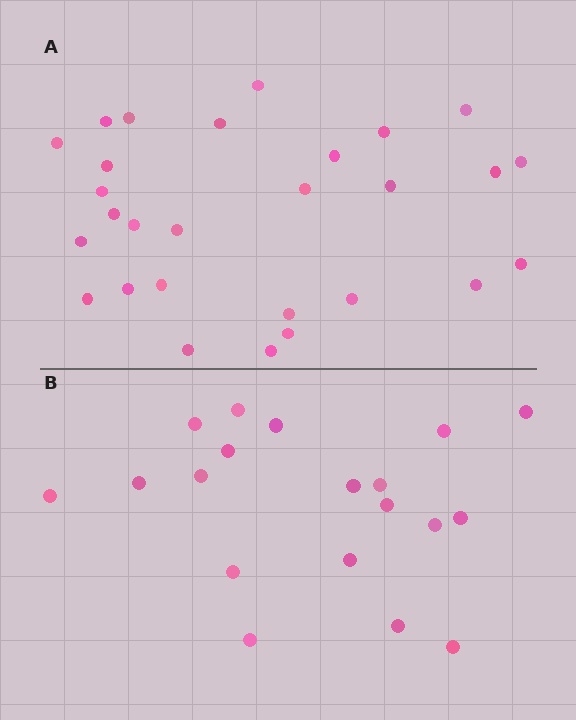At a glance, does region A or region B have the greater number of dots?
Region A (the top region) has more dots.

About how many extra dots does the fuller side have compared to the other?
Region A has roughly 8 or so more dots than region B.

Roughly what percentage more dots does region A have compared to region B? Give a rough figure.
About 45% more.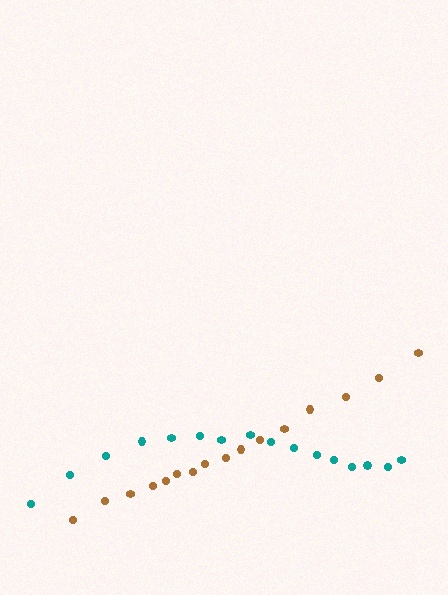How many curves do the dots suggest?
There are 2 distinct paths.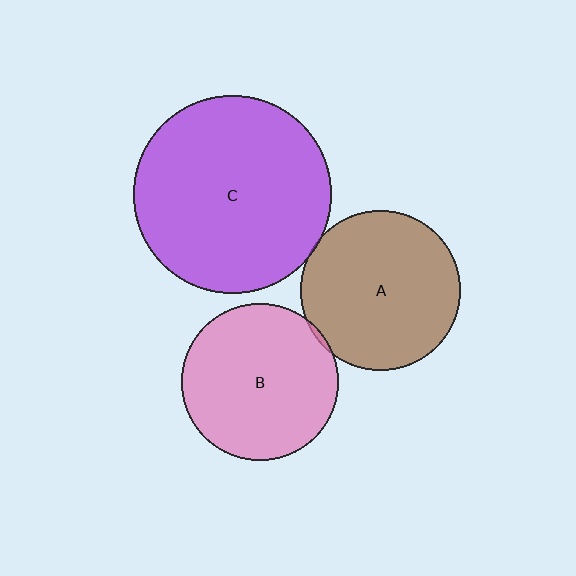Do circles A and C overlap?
Yes.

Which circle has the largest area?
Circle C (purple).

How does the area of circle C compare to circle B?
Approximately 1.6 times.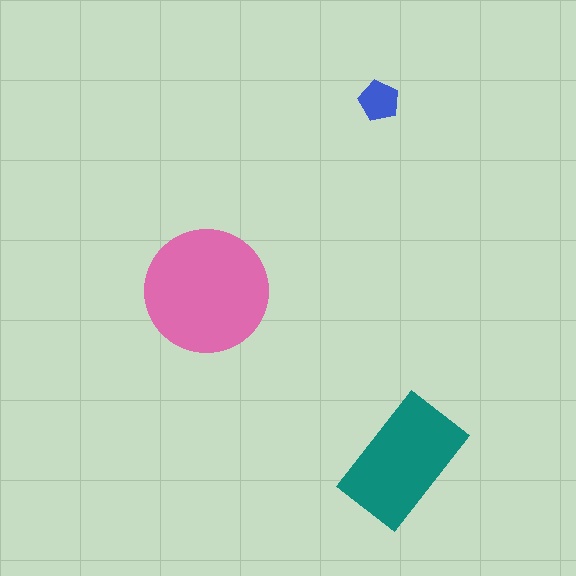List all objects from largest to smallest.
The pink circle, the teal rectangle, the blue pentagon.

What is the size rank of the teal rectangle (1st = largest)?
2nd.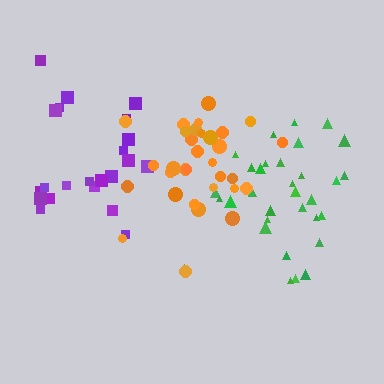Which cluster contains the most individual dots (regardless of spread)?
Green (33).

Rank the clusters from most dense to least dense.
orange, green, purple.